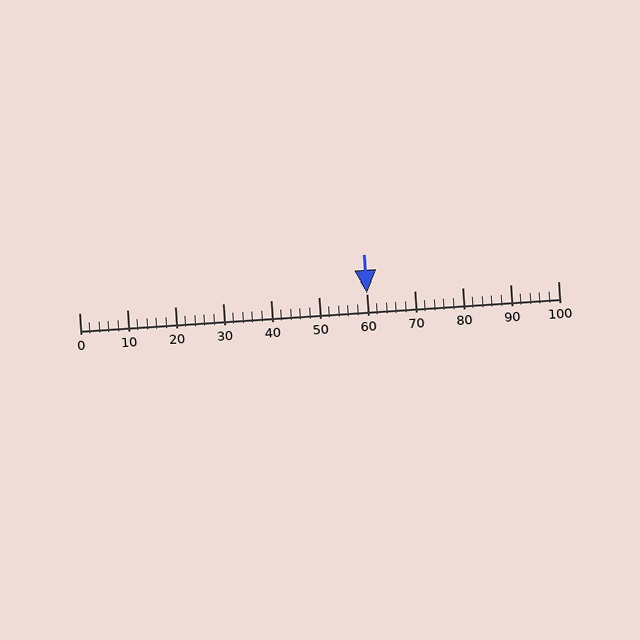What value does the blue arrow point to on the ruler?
The blue arrow points to approximately 60.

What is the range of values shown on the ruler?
The ruler shows values from 0 to 100.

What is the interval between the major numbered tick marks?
The major tick marks are spaced 10 units apart.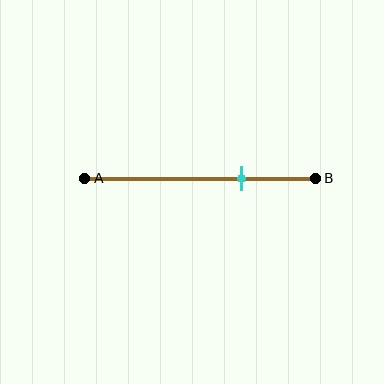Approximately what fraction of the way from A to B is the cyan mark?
The cyan mark is approximately 70% of the way from A to B.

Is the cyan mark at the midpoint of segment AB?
No, the mark is at about 70% from A, not at the 50% midpoint.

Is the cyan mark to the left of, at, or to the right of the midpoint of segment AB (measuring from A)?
The cyan mark is to the right of the midpoint of segment AB.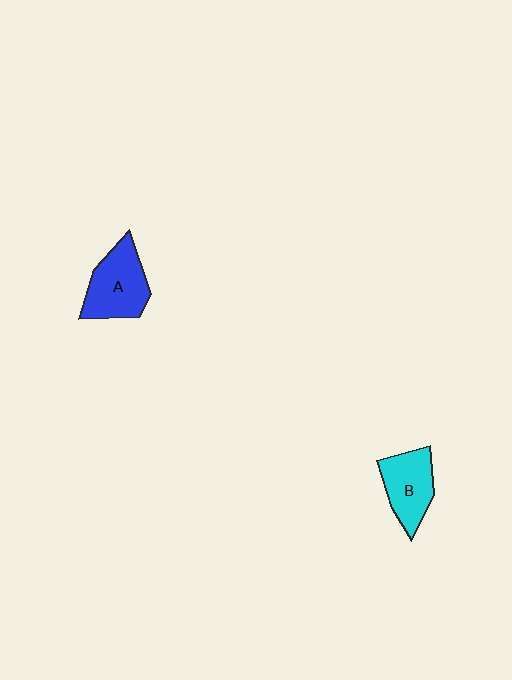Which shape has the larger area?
Shape A (blue).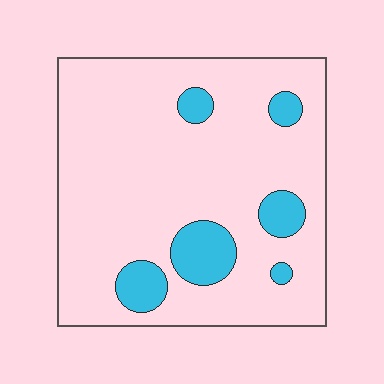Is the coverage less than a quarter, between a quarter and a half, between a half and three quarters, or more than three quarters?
Less than a quarter.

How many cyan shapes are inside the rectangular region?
6.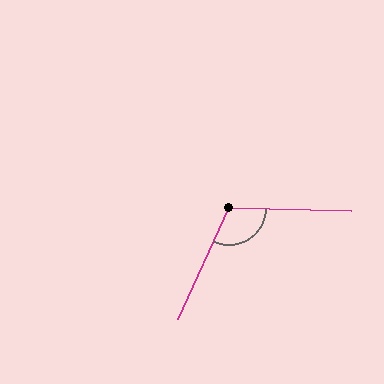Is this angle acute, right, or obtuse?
It is obtuse.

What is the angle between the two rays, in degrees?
Approximately 114 degrees.